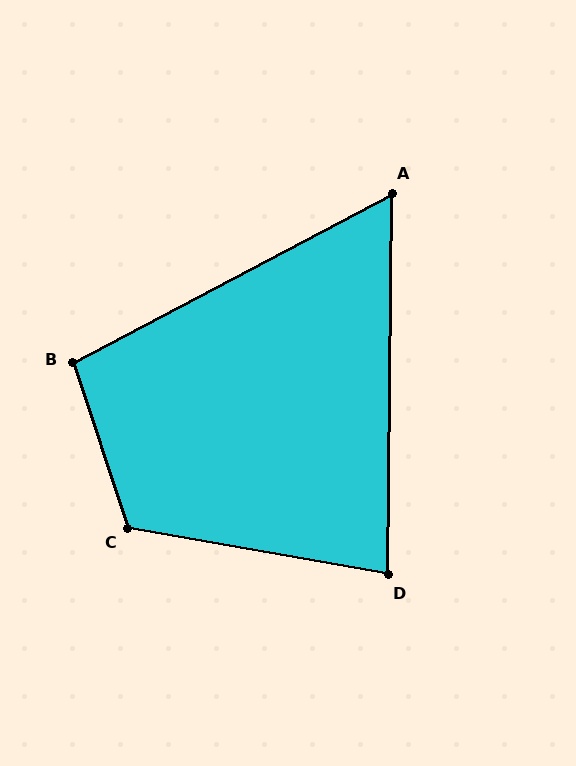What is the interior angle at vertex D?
Approximately 81 degrees (acute).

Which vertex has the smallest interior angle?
A, at approximately 62 degrees.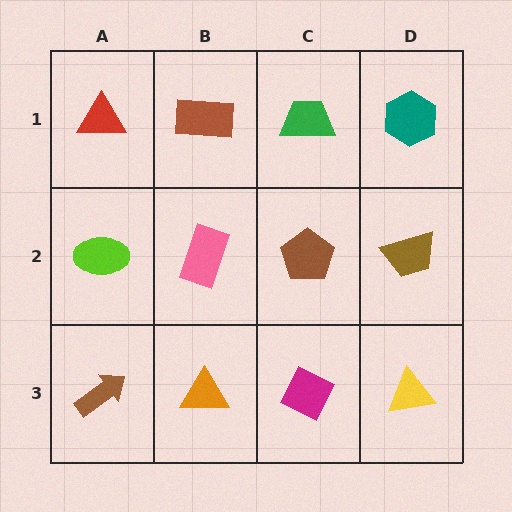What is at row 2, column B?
A pink rectangle.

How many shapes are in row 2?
4 shapes.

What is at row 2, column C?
A brown pentagon.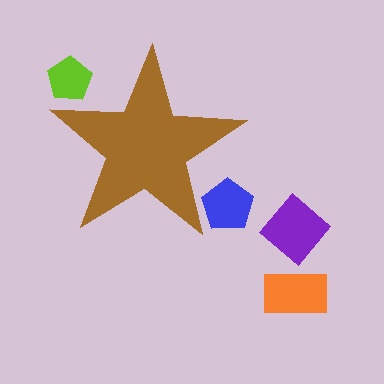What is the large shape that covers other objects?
A brown star.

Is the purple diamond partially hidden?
No, the purple diamond is fully visible.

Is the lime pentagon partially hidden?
Yes, the lime pentagon is partially hidden behind the brown star.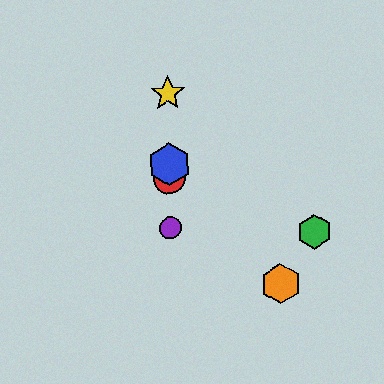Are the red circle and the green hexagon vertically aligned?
No, the red circle is at x≈169 and the green hexagon is at x≈314.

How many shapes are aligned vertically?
4 shapes (the red circle, the blue hexagon, the yellow star, the purple circle) are aligned vertically.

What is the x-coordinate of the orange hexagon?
The orange hexagon is at x≈281.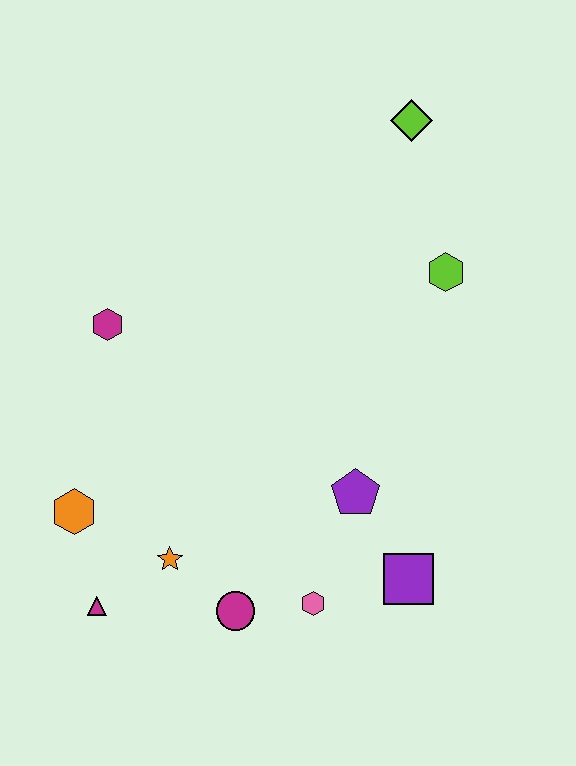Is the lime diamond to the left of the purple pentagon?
No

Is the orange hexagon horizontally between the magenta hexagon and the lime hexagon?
No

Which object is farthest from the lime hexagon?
The magenta triangle is farthest from the lime hexagon.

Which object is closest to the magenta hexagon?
The orange hexagon is closest to the magenta hexagon.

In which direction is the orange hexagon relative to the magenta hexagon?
The orange hexagon is below the magenta hexagon.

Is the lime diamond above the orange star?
Yes